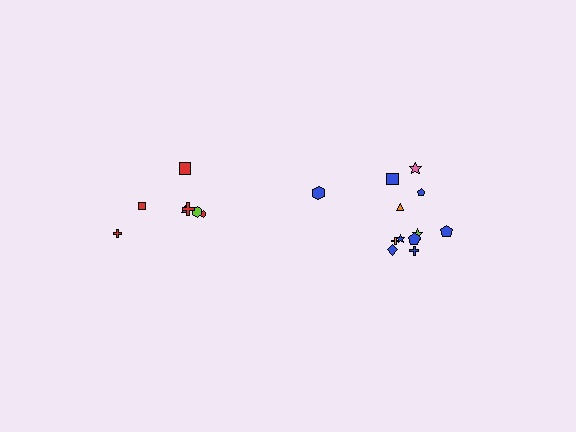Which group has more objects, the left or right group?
The right group.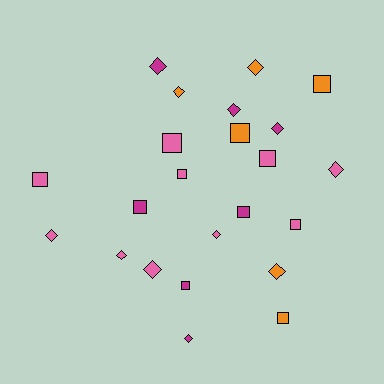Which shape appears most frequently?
Diamond, with 12 objects.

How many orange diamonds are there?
There are 3 orange diamonds.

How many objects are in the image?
There are 23 objects.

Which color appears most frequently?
Pink, with 10 objects.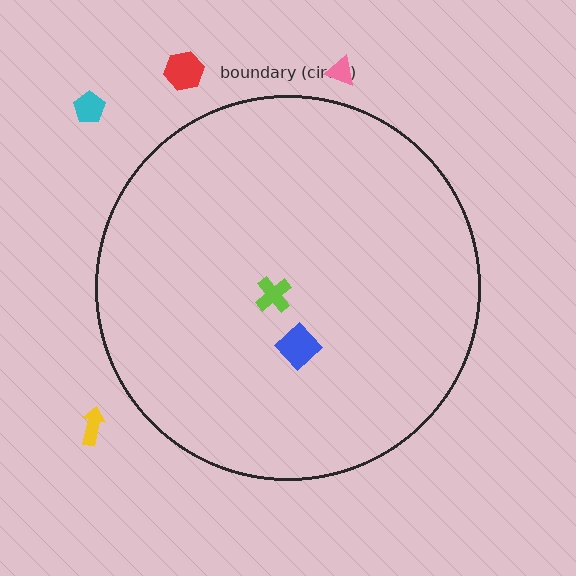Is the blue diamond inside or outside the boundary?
Inside.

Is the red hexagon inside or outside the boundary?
Outside.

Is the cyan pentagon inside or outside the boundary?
Outside.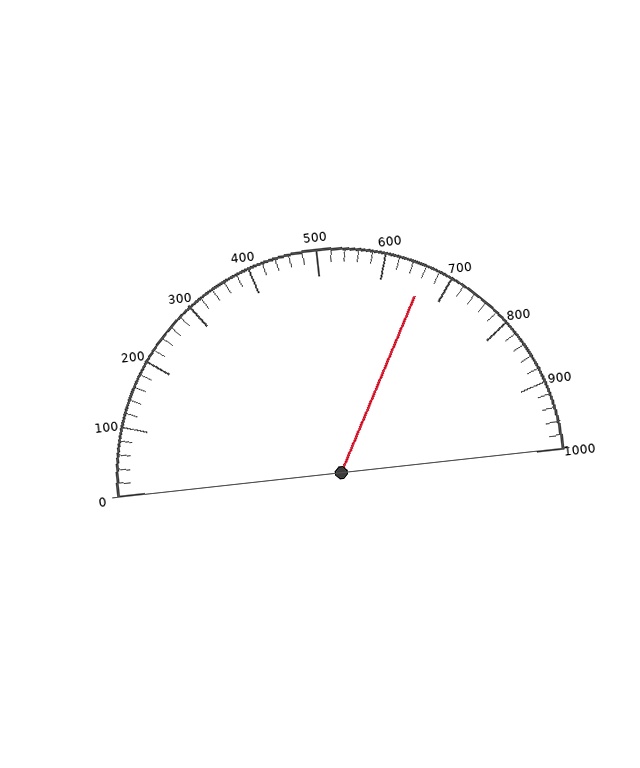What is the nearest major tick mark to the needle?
The nearest major tick mark is 700.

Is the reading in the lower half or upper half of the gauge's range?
The reading is in the upper half of the range (0 to 1000).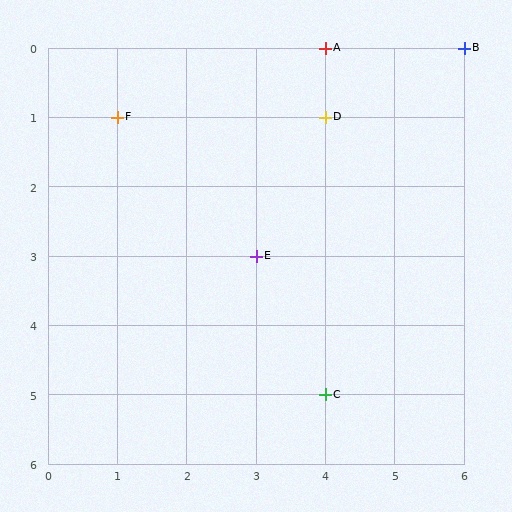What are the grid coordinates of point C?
Point C is at grid coordinates (4, 5).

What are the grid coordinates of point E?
Point E is at grid coordinates (3, 3).